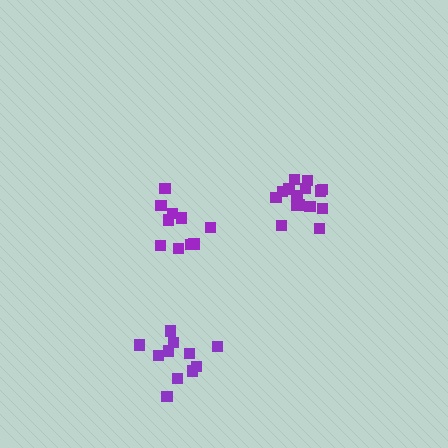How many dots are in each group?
Group 1: 15 dots, Group 2: 10 dots, Group 3: 11 dots (36 total).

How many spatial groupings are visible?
There are 3 spatial groupings.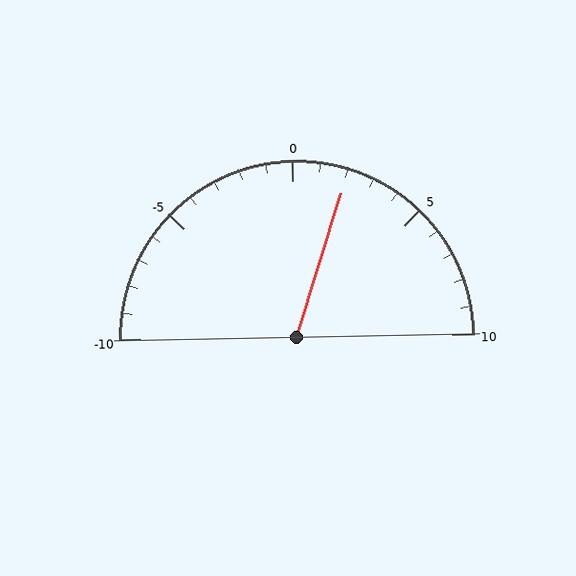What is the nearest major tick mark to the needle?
The nearest major tick mark is 0.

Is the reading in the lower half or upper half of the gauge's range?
The reading is in the upper half of the range (-10 to 10).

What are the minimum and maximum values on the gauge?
The gauge ranges from -10 to 10.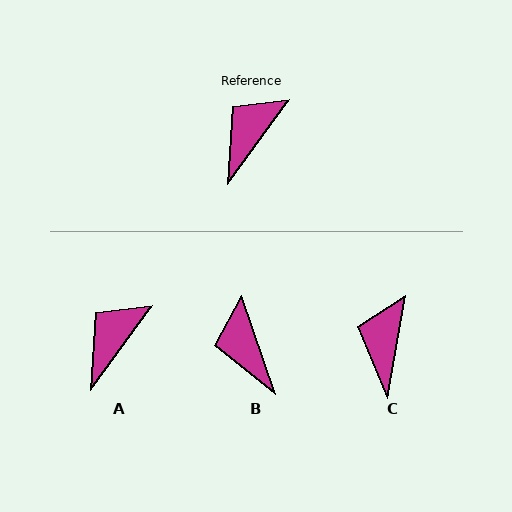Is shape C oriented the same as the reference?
No, it is off by about 26 degrees.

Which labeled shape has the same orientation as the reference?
A.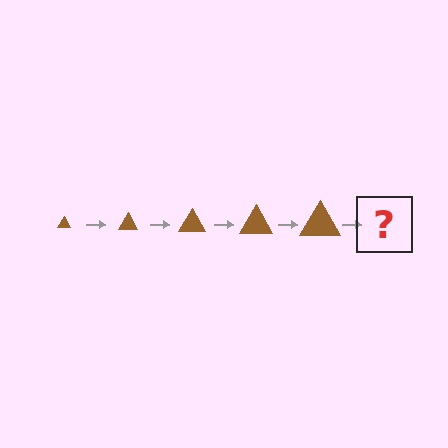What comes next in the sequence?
The next element should be a brown triangle, larger than the previous one.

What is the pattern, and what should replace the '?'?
The pattern is that the triangle gets progressively larger each step. The '?' should be a brown triangle, larger than the previous one.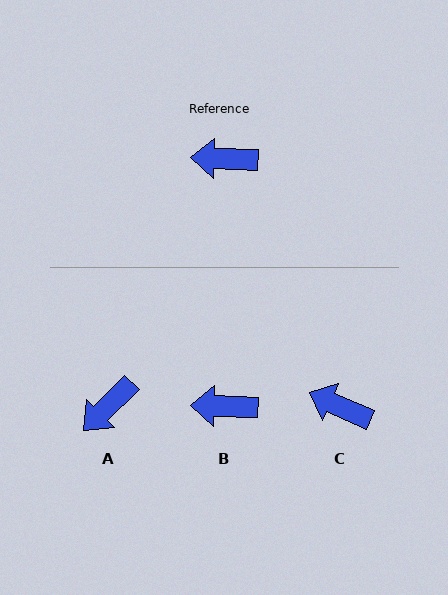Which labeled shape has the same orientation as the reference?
B.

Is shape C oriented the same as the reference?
No, it is off by about 22 degrees.